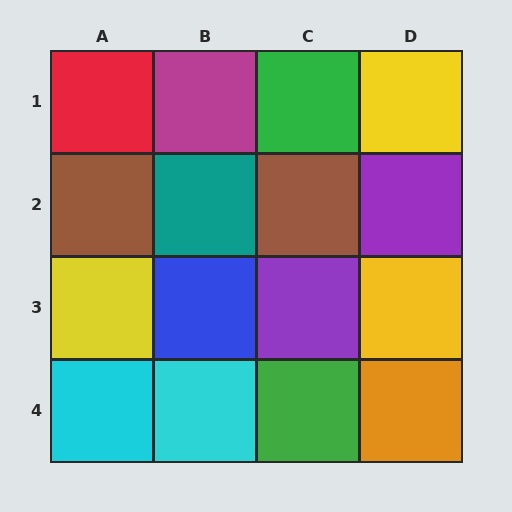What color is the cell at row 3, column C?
Purple.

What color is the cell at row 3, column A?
Yellow.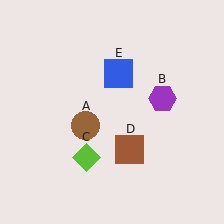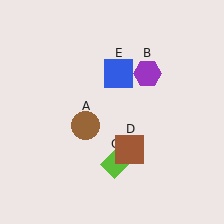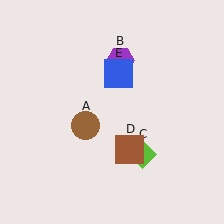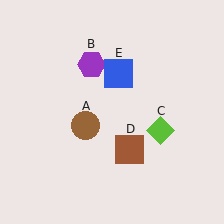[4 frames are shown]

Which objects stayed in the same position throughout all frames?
Brown circle (object A) and brown square (object D) and blue square (object E) remained stationary.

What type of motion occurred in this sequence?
The purple hexagon (object B), lime diamond (object C) rotated counterclockwise around the center of the scene.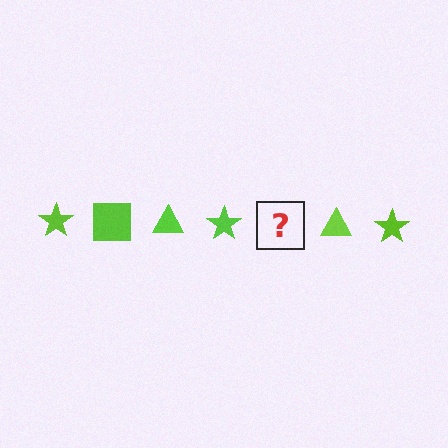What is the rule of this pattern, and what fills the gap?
The rule is that the pattern cycles through star, square, triangle shapes in lime. The gap should be filled with a lime square.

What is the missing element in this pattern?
The missing element is a lime square.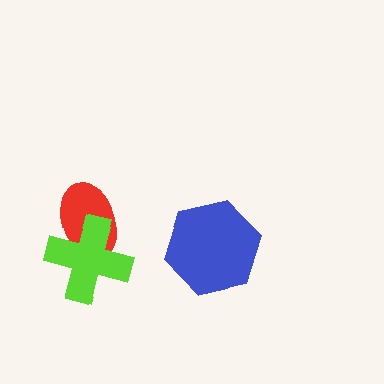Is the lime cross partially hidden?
No, no other shape covers it.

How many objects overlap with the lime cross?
1 object overlaps with the lime cross.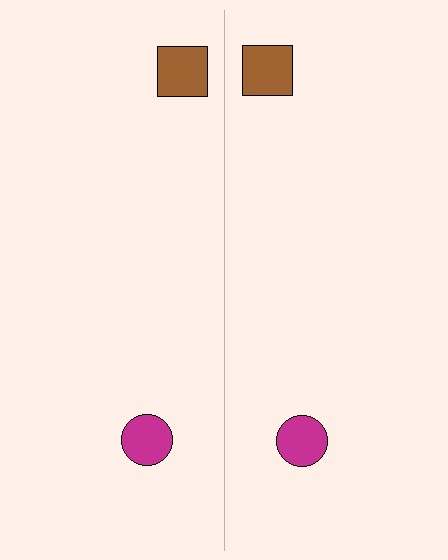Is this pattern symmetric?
Yes, this pattern has bilateral (reflection) symmetry.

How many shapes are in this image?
There are 4 shapes in this image.